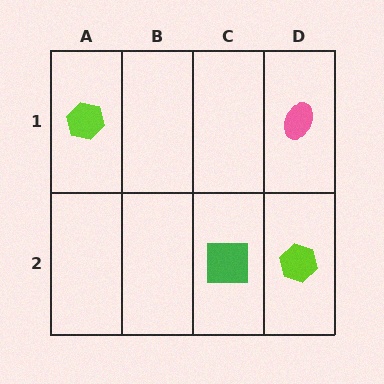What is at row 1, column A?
A lime hexagon.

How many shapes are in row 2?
2 shapes.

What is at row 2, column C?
A green square.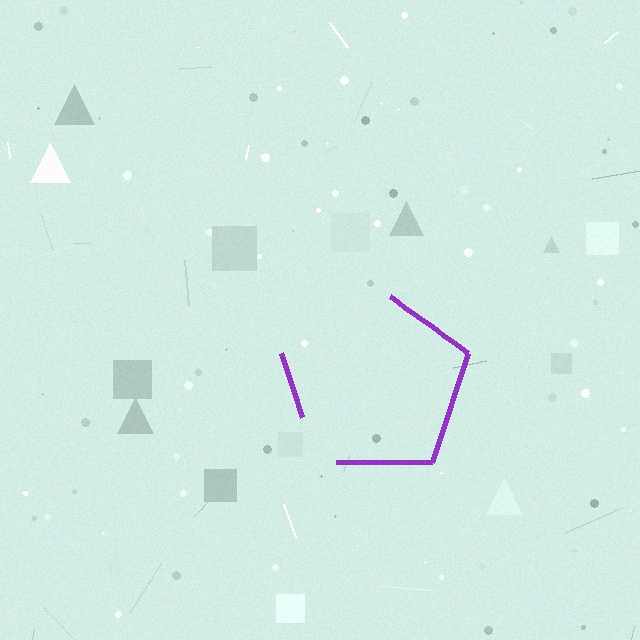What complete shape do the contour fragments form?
The contour fragments form a pentagon.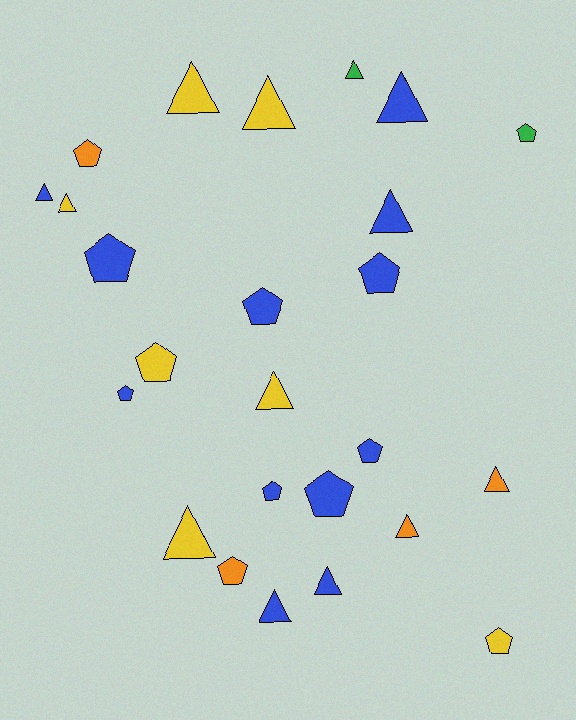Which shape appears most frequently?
Triangle, with 13 objects.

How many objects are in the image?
There are 25 objects.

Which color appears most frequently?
Blue, with 12 objects.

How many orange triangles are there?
There are 2 orange triangles.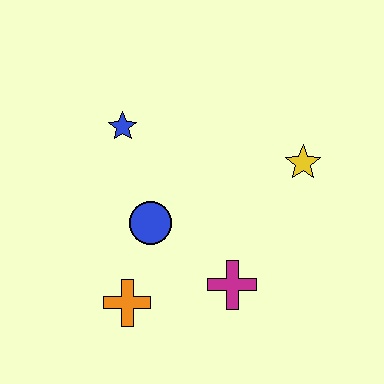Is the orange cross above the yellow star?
No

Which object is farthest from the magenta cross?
The blue star is farthest from the magenta cross.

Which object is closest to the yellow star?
The magenta cross is closest to the yellow star.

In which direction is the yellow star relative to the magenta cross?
The yellow star is above the magenta cross.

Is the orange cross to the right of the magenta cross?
No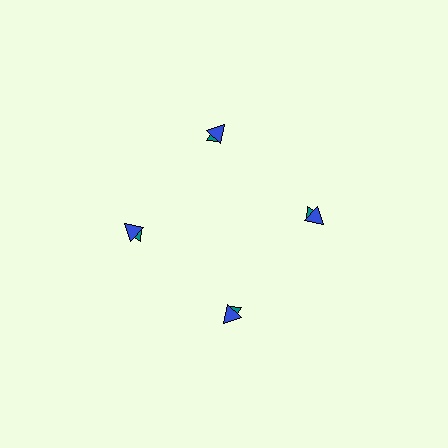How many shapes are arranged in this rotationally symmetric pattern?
There are 8 shapes, arranged in 4 groups of 2.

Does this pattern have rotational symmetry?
Yes, this pattern has 4-fold rotational symmetry. It looks the same after rotating 90 degrees around the center.